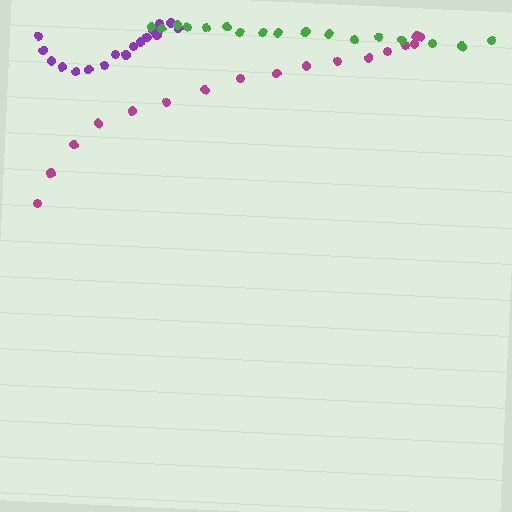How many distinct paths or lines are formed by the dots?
There are 3 distinct paths.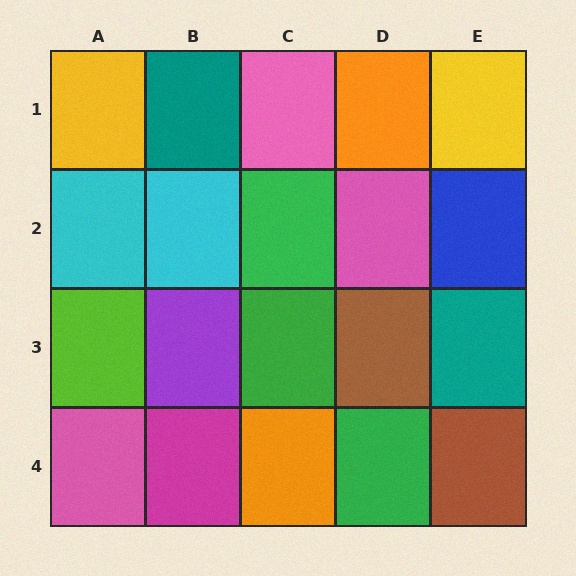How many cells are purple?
1 cell is purple.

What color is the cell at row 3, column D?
Brown.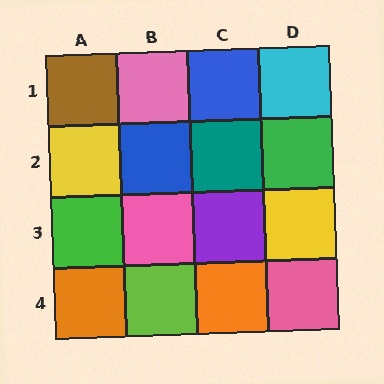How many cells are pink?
3 cells are pink.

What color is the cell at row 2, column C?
Teal.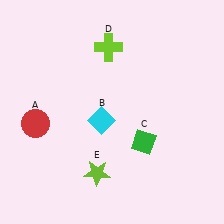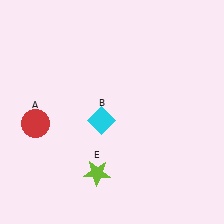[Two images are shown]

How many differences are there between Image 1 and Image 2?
There are 2 differences between the two images.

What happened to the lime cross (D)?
The lime cross (D) was removed in Image 2. It was in the top-left area of Image 1.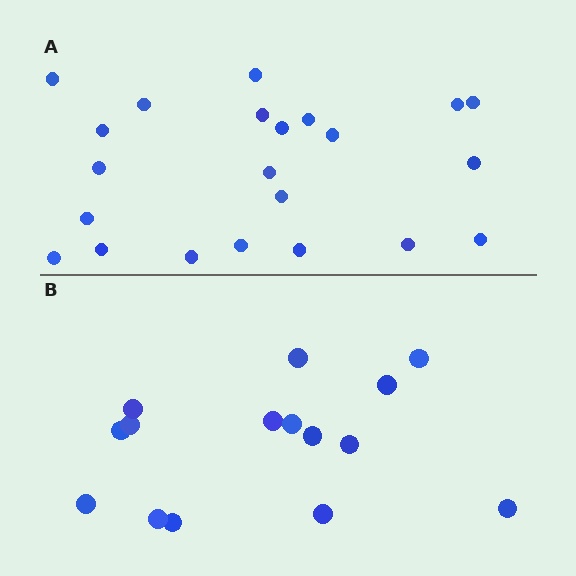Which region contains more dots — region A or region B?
Region A (the top region) has more dots.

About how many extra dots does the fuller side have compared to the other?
Region A has roughly 8 or so more dots than region B.